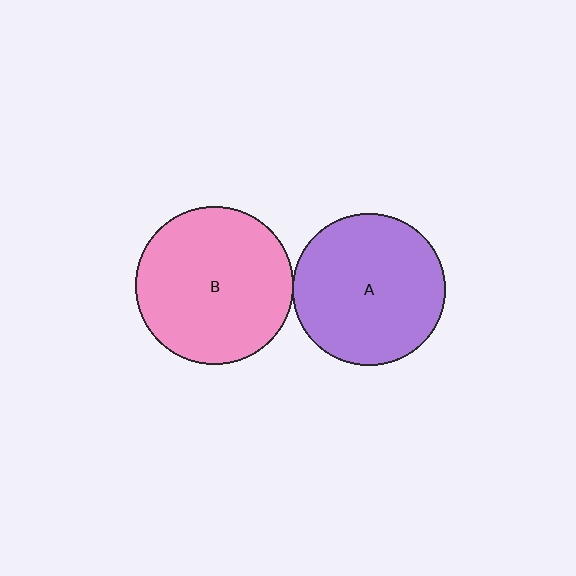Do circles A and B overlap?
Yes.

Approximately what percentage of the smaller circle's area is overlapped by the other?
Approximately 5%.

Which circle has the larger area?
Circle B (pink).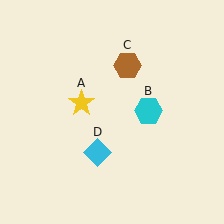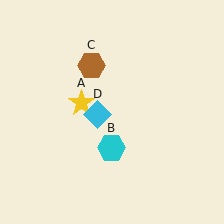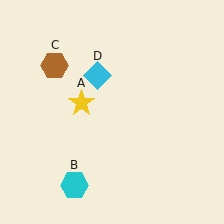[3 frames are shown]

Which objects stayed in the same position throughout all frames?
Yellow star (object A) remained stationary.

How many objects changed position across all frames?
3 objects changed position: cyan hexagon (object B), brown hexagon (object C), cyan diamond (object D).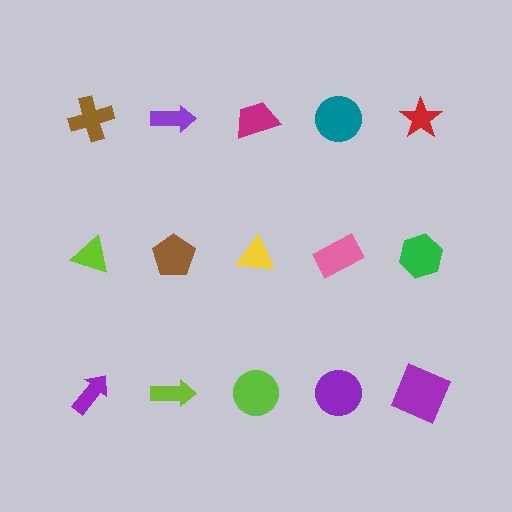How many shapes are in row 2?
5 shapes.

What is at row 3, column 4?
A purple circle.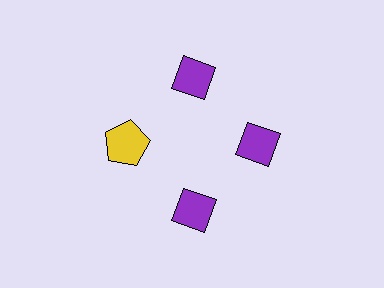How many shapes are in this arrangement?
There are 4 shapes arranged in a ring pattern.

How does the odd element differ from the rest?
It differs in both color (yellow instead of purple) and shape (pentagon instead of diamond).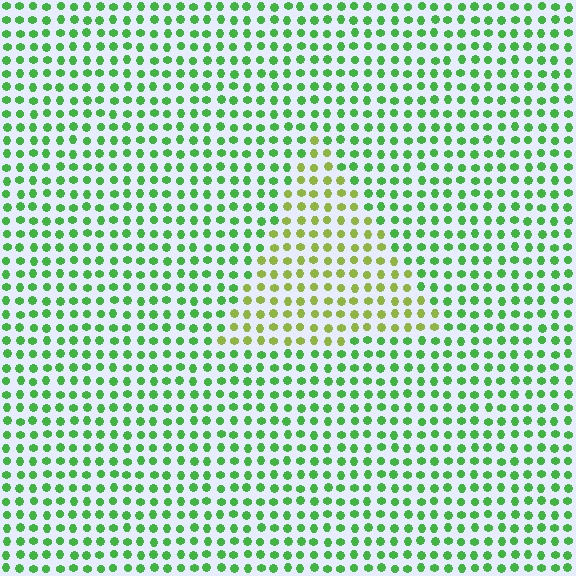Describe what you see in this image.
The image is filled with small green elements in a uniform arrangement. A triangle-shaped region is visible where the elements are tinted to a slightly different hue, forming a subtle color boundary.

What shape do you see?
I see a triangle.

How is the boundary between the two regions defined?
The boundary is defined purely by a slight shift in hue (about 41 degrees). Spacing, size, and orientation are identical on both sides.